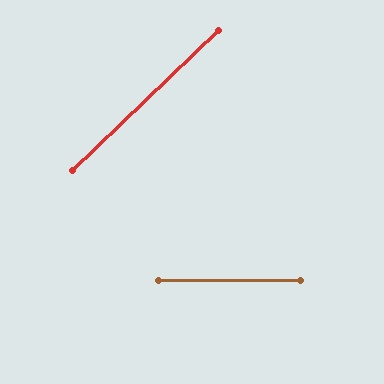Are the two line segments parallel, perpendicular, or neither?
Neither parallel nor perpendicular — they differ by about 44°.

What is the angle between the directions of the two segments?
Approximately 44 degrees.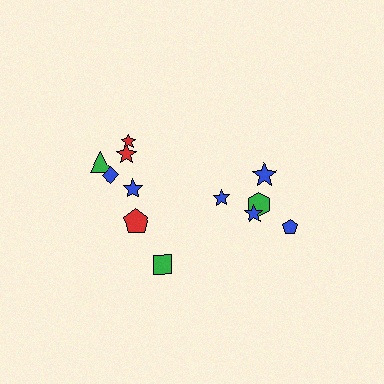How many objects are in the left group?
There are 7 objects.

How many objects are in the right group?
There are 5 objects.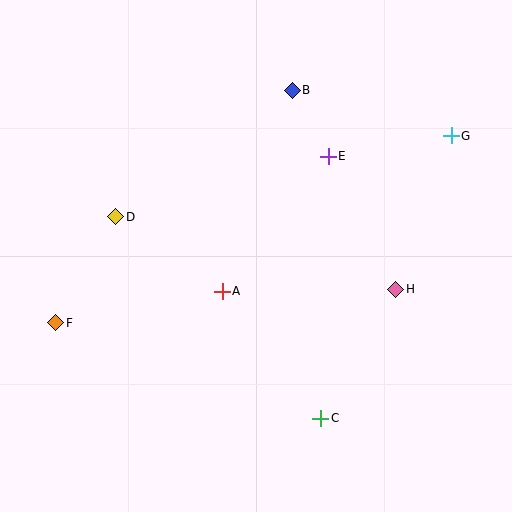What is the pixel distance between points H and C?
The distance between H and C is 150 pixels.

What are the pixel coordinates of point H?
Point H is at (396, 289).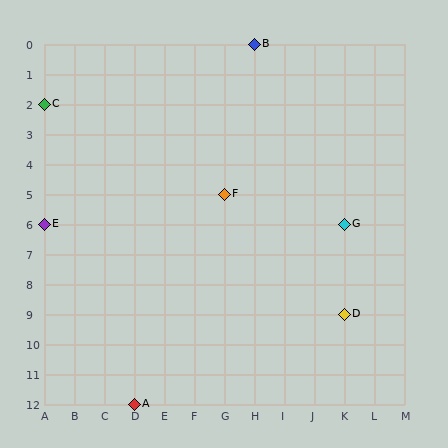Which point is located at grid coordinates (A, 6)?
Point E is at (A, 6).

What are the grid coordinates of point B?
Point B is at grid coordinates (H, 0).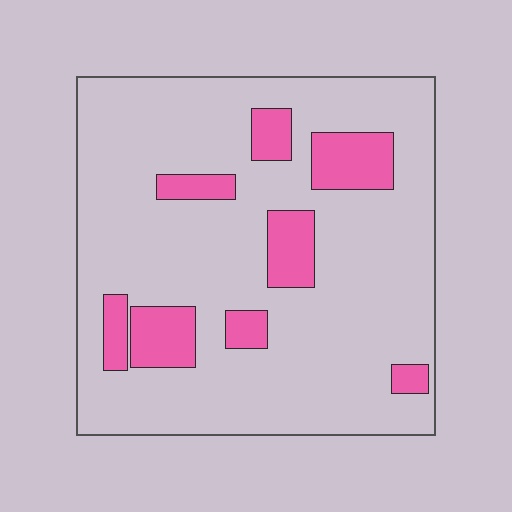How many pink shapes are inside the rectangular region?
8.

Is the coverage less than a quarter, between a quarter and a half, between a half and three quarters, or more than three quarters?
Less than a quarter.